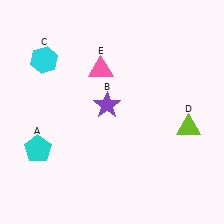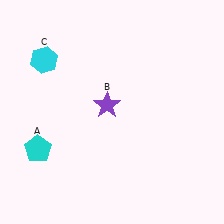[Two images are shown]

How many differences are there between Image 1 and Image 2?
There are 2 differences between the two images.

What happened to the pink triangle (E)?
The pink triangle (E) was removed in Image 2. It was in the top-left area of Image 1.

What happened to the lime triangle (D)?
The lime triangle (D) was removed in Image 2. It was in the bottom-right area of Image 1.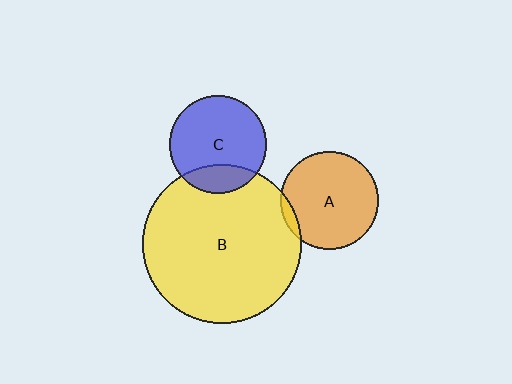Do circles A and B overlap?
Yes.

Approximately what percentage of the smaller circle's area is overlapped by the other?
Approximately 5%.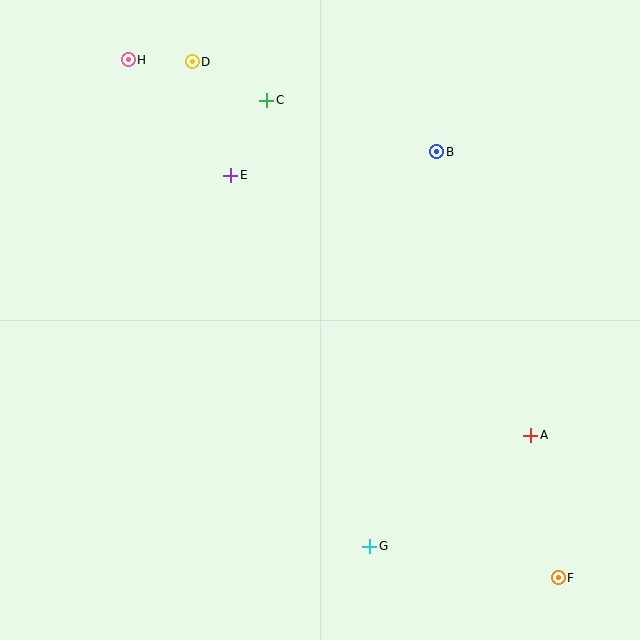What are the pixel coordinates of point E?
Point E is at (231, 175).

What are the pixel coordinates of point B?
Point B is at (437, 152).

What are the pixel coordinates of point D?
Point D is at (192, 62).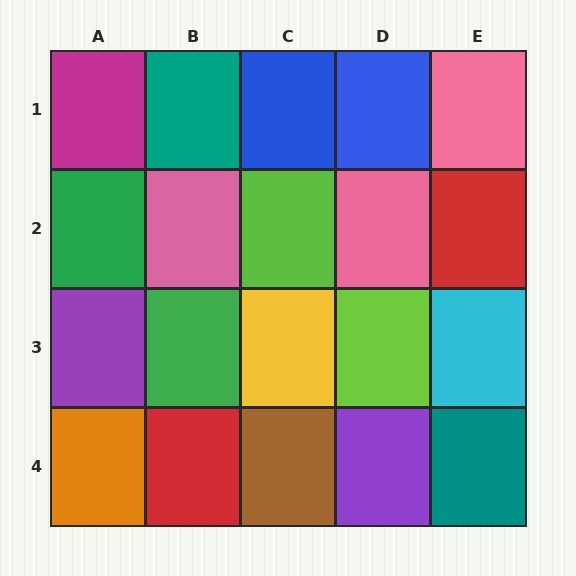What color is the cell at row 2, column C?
Lime.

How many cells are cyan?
1 cell is cyan.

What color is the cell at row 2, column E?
Red.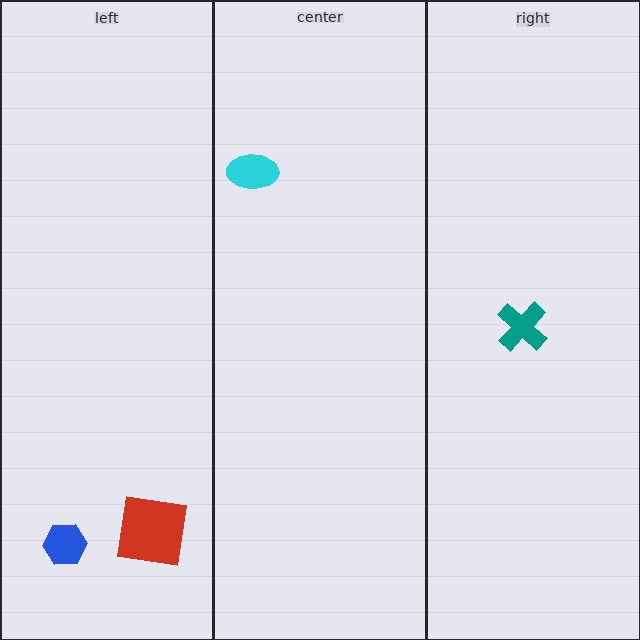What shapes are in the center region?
The cyan ellipse.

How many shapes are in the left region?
2.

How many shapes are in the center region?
1.